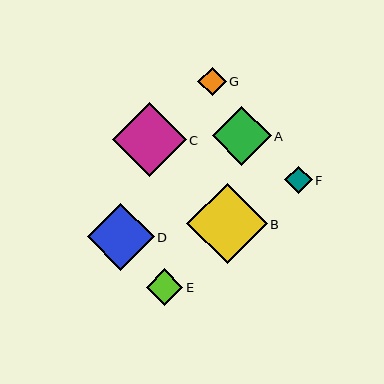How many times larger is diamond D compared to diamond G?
Diamond D is approximately 2.4 times the size of diamond G.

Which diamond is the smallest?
Diamond F is the smallest with a size of approximately 27 pixels.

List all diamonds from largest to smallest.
From largest to smallest: B, C, D, A, E, G, F.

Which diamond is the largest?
Diamond B is the largest with a size of approximately 80 pixels.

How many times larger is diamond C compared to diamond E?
Diamond C is approximately 2.0 times the size of diamond E.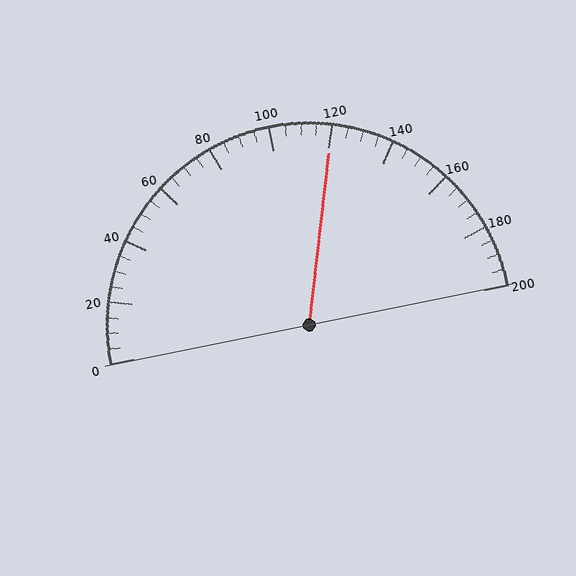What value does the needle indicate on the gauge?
The needle indicates approximately 120.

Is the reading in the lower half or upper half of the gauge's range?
The reading is in the upper half of the range (0 to 200).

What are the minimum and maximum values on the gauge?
The gauge ranges from 0 to 200.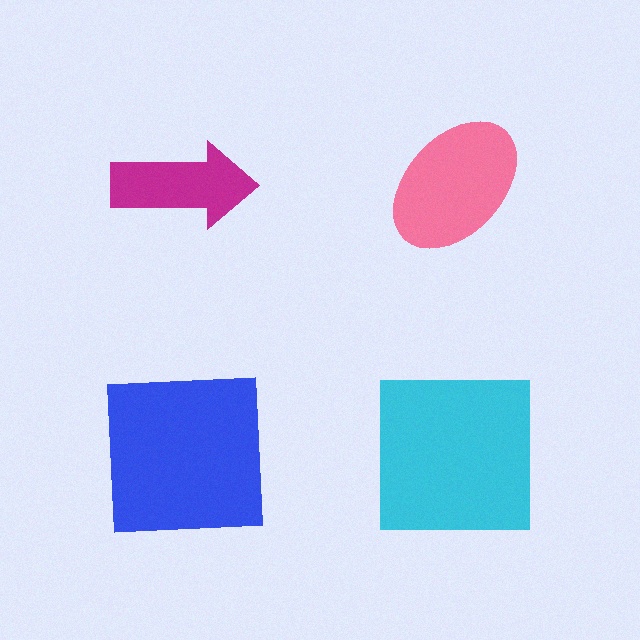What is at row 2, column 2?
A cyan square.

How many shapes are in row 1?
2 shapes.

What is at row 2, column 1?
A blue square.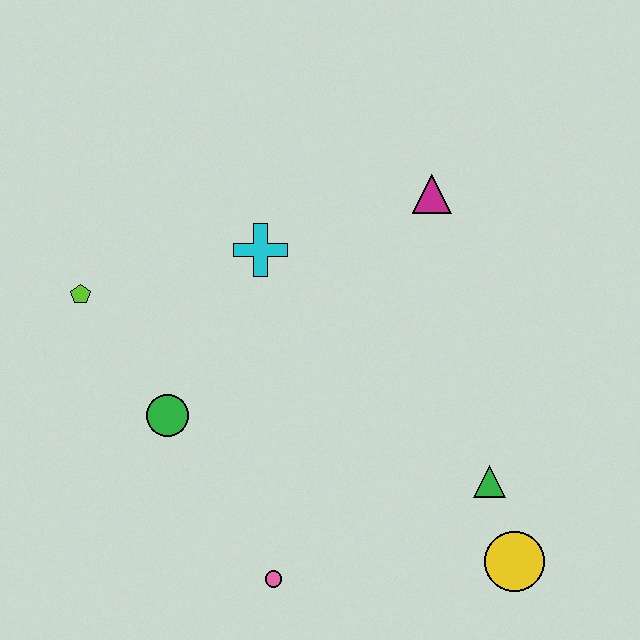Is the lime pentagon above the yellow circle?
Yes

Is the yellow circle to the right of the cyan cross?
Yes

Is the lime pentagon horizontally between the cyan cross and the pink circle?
No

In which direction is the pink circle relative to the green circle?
The pink circle is below the green circle.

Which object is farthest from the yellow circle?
The lime pentagon is farthest from the yellow circle.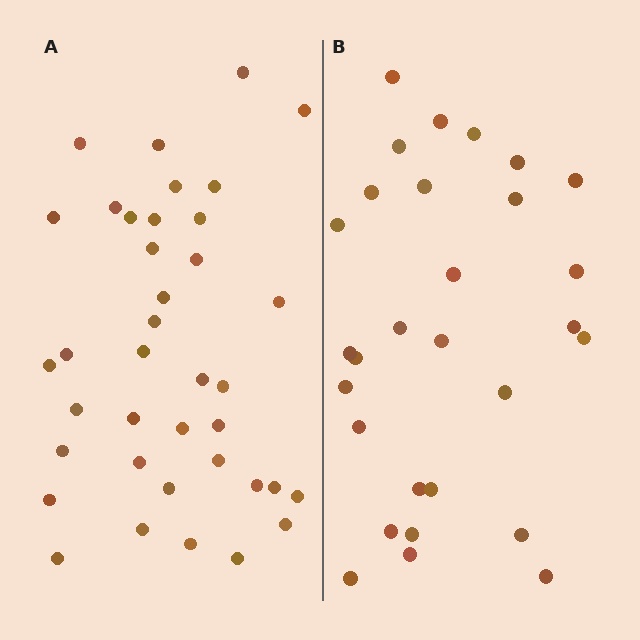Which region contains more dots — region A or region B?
Region A (the left region) has more dots.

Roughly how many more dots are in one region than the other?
Region A has roughly 8 or so more dots than region B.